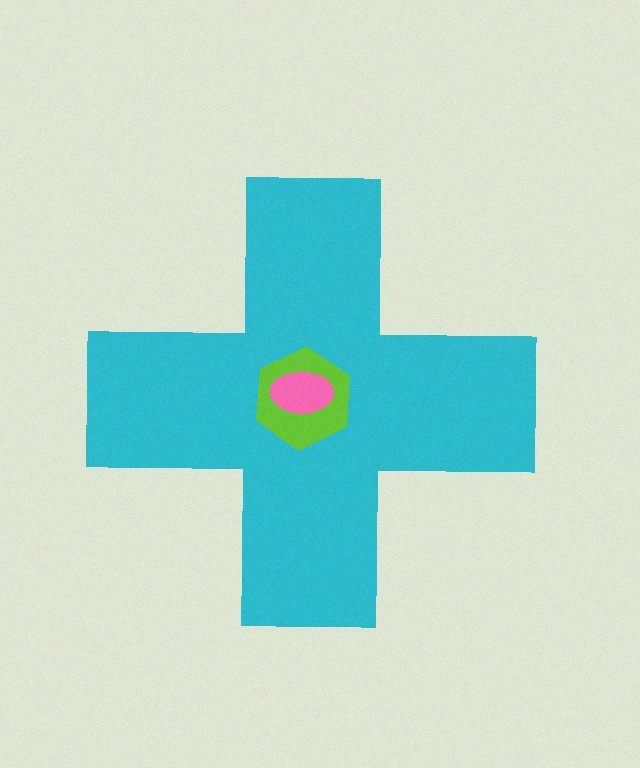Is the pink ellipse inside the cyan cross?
Yes.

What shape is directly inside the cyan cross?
The lime hexagon.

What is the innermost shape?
The pink ellipse.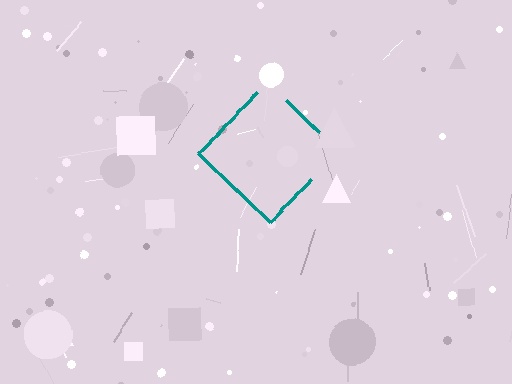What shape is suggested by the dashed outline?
The dashed outline suggests a diamond.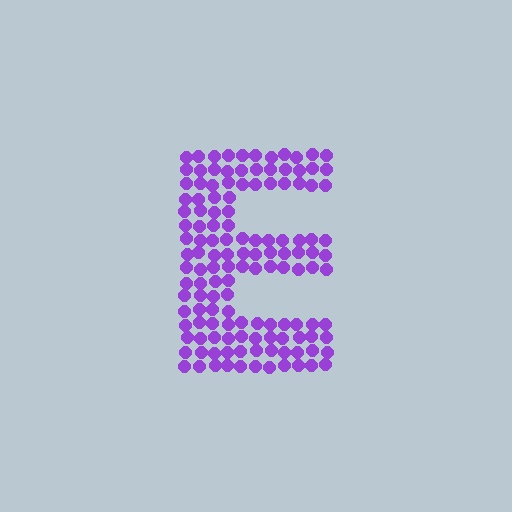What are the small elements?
The small elements are circles.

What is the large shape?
The large shape is the letter E.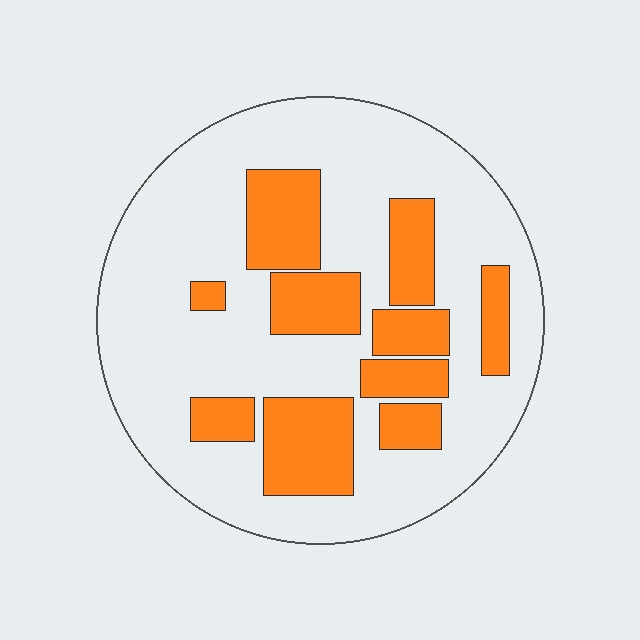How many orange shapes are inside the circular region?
10.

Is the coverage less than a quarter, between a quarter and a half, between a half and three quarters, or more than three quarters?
Between a quarter and a half.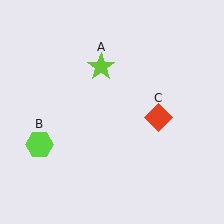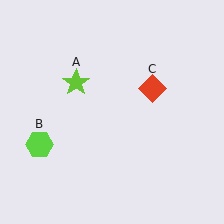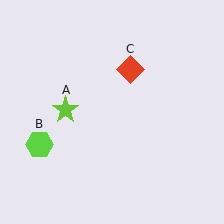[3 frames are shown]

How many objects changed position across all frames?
2 objects changed position: lime star (object A), red diamond (object C).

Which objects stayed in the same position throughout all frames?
Lime hexagon (object B) remained stationary.